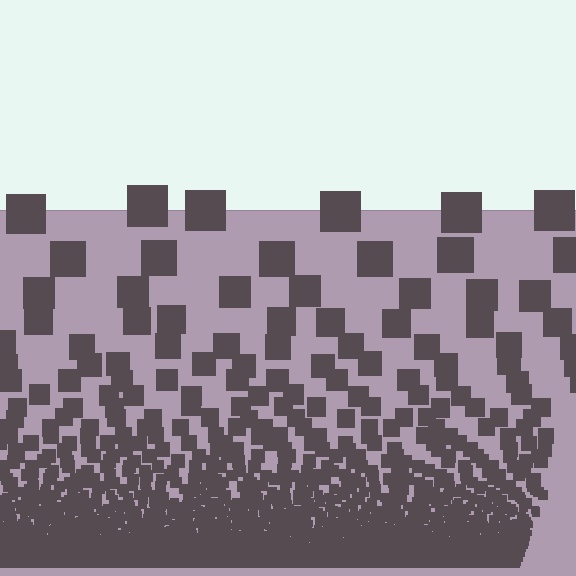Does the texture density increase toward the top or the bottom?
Density increases toward the bottom.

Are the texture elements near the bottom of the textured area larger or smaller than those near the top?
Smaller. The gradient is inverted — elements near the bottom are smaller and denser.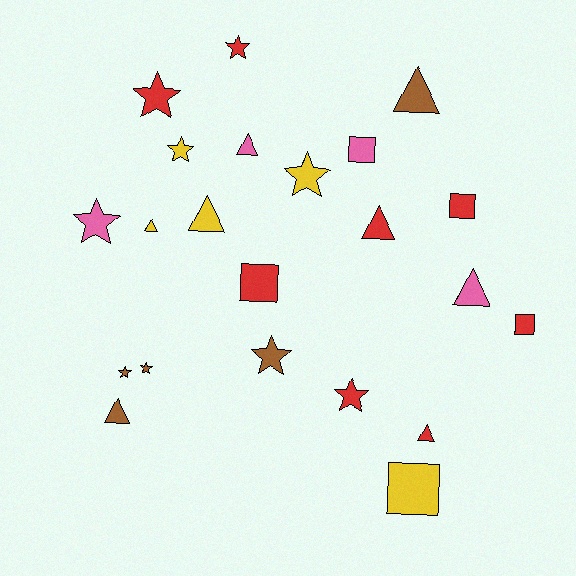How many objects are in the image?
There are 22 objects.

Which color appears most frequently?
Red, with 8 objects.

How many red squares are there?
There are 3 red squares.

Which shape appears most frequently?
Star, with 9 objects.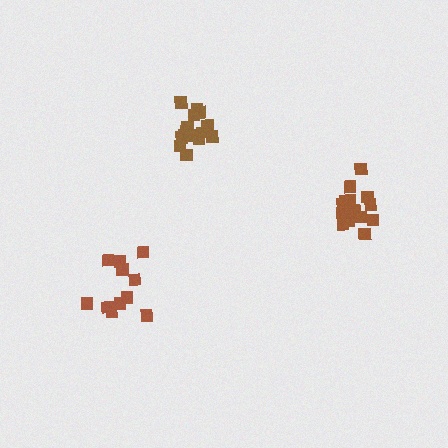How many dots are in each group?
Group 1: 11 dots, Group 2: 14 dots, Group 3: 15 dots (40 total).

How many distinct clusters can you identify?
There are 3 distinct clusters.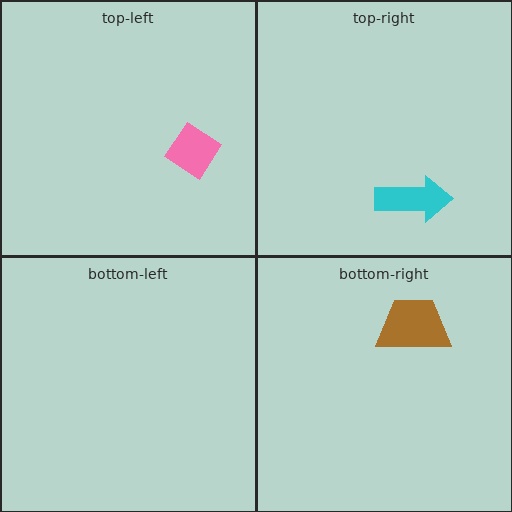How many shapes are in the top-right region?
1.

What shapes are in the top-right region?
The cyan arrow.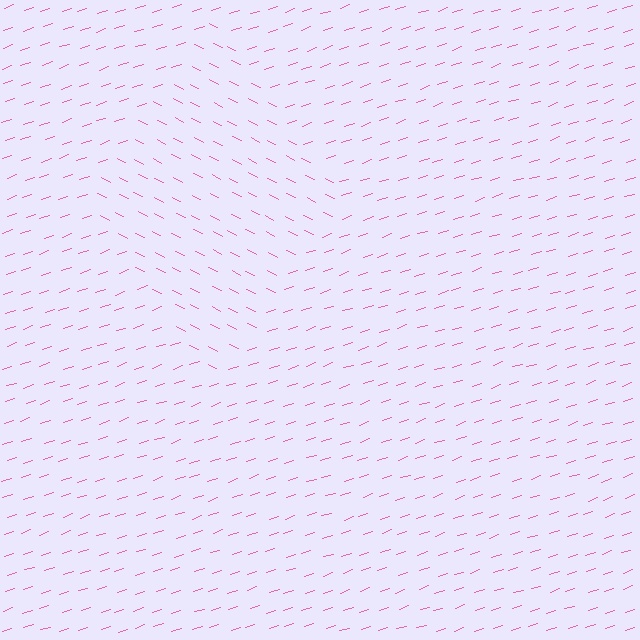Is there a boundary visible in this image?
Yes, there is a texture boundary formed by a change in line orientation.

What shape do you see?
I see a diamond.